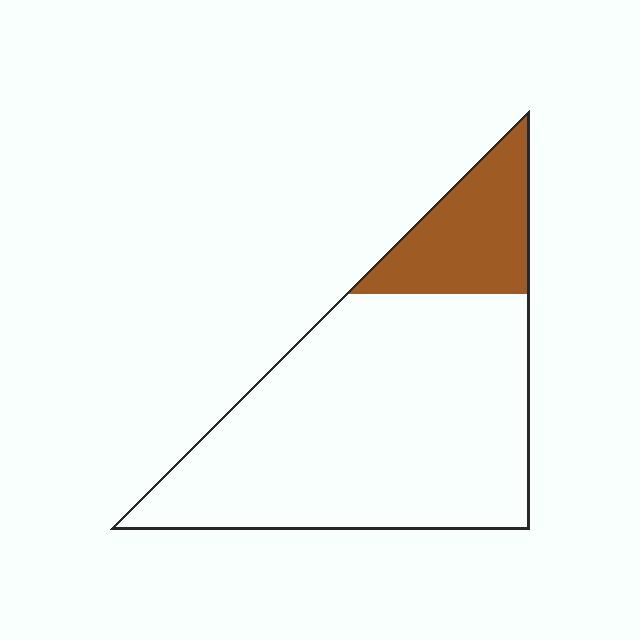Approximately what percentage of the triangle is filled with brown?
Approximately 20%.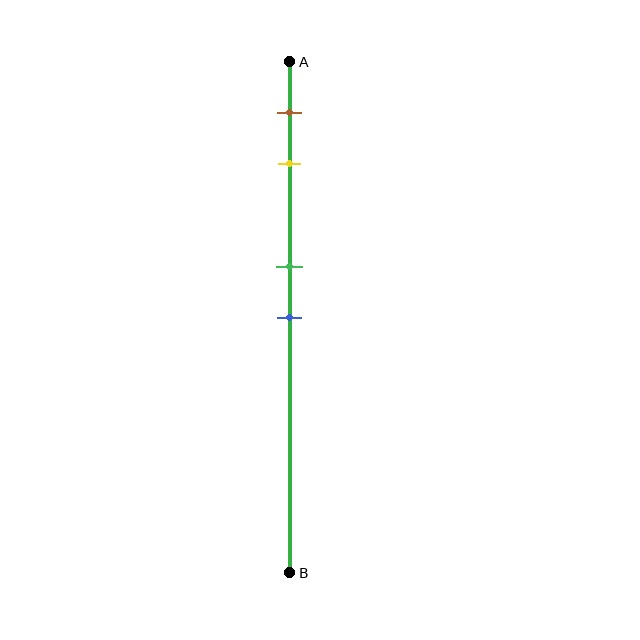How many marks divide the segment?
There are 4 marks dividing the segment.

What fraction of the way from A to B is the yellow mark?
The yellow mark is approximately 20% (0.2) of the way from A to B.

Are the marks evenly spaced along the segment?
No, the marks are not evenly spaced.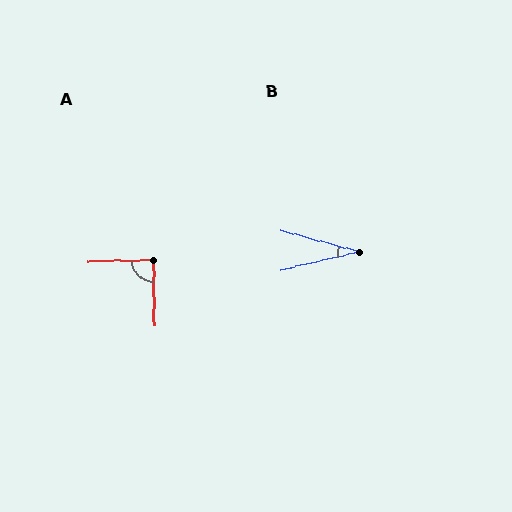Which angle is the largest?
A, at approximately 89 degrees.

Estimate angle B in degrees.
Approximately 29 degrees.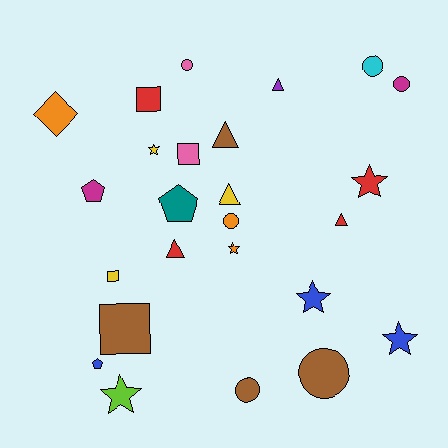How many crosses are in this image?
There are no crosses.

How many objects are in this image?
There are 25 objects.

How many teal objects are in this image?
There is 1 teal object.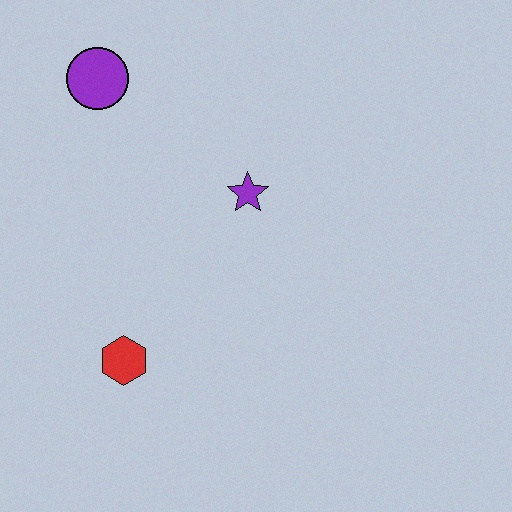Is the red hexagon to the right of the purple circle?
Yes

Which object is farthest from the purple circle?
The red hexagon is farthest from the purple circle.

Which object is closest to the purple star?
The purple circle is closest to the purple star.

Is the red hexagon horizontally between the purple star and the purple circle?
Yes